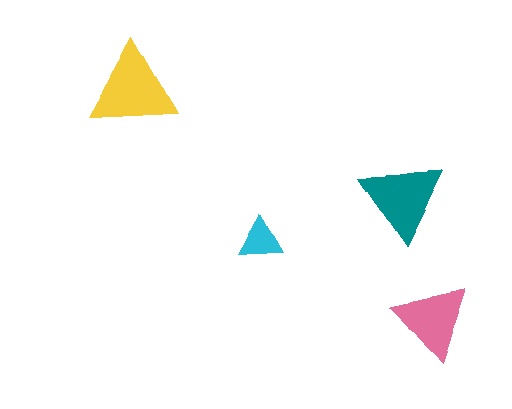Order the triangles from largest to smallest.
the yellow one, the teal one, the pink one, the cyan one.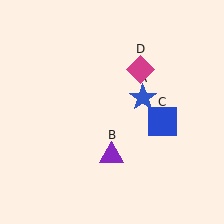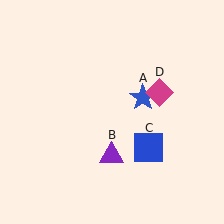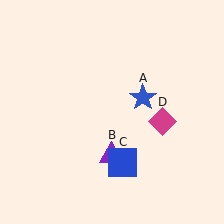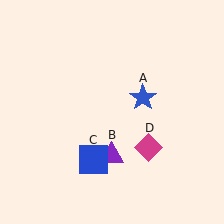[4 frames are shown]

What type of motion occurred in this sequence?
The blue square (object C), magenta diamond (object D) rotated clockwise around the center of the scene.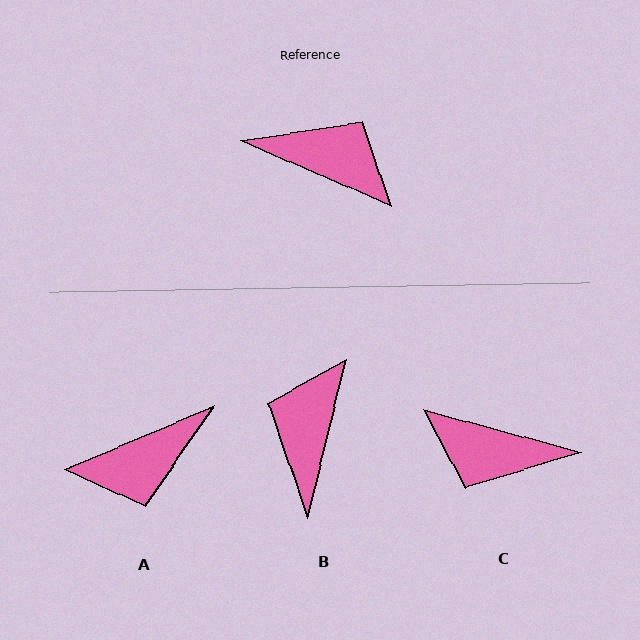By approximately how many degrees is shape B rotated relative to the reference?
Approximately 100 degrees counter-clockwise.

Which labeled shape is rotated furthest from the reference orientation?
C, about 172 degrees away.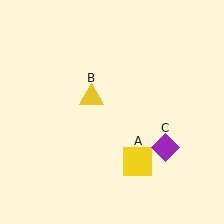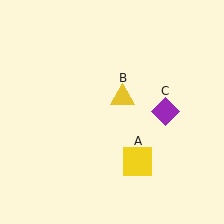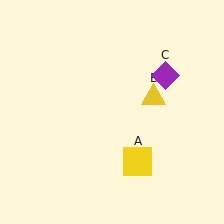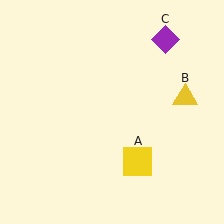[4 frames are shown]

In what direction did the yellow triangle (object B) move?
The yellow triangle (object B) moved right.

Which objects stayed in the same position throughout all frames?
Yellow square (object A) remained stationary.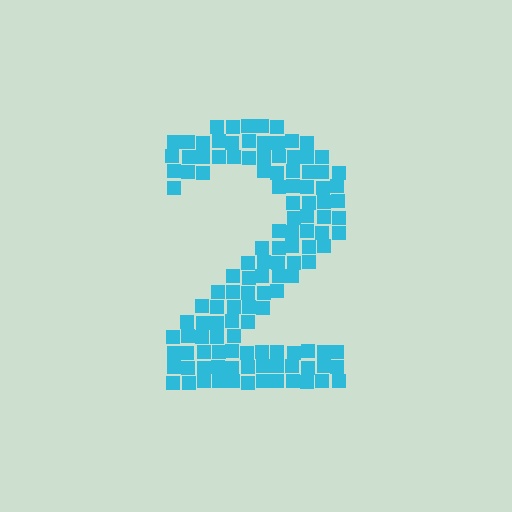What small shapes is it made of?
It is made of small squares.